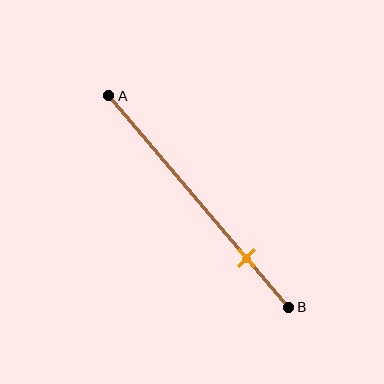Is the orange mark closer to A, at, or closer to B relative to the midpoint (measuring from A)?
The orange mark is closer to point B than the midpoint of segment AB.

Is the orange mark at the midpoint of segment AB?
No, the mark is at about 75% from A, not at the 50% midpoint.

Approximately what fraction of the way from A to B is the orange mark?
The orange mark is approximately 75% of the way from A to B.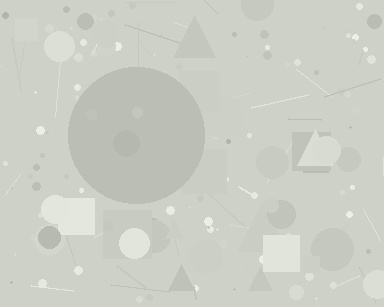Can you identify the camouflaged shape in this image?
The camouflaged shape is a circle.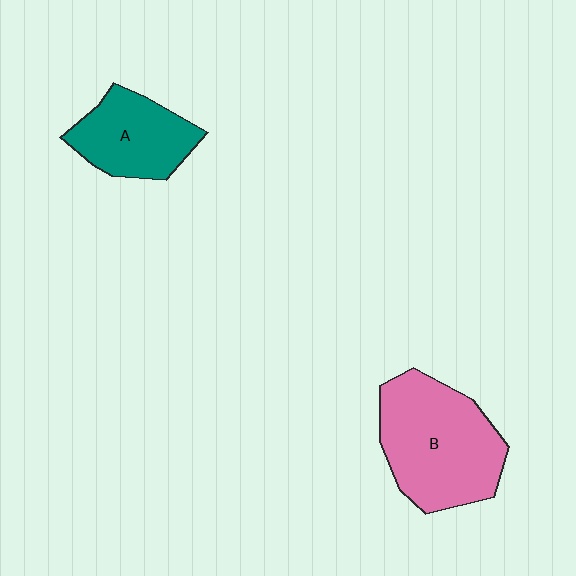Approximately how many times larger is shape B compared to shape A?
Approximately 1.6 times.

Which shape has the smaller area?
Shape A (teal).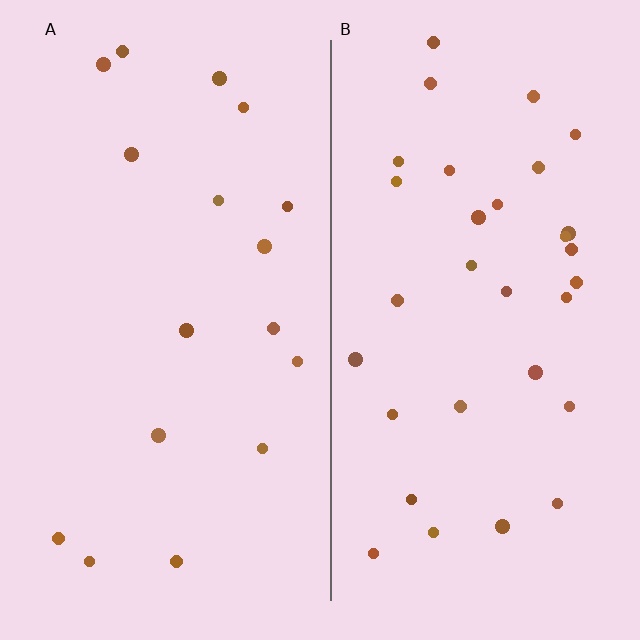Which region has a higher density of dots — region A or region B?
B (the right).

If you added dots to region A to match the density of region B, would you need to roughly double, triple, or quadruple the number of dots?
Approximately double.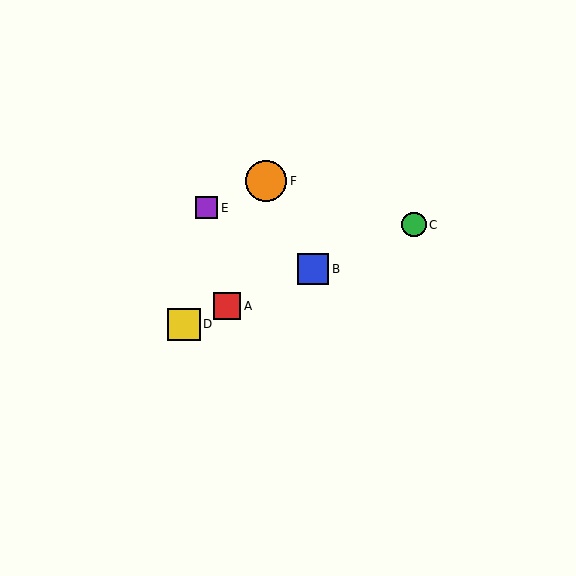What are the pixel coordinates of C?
Object C is at (414, 225).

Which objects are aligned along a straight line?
Objects A, B, C, D are aligned along a straight line.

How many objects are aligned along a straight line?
4 objects (A, B, C, D) are aligned along a straight line.